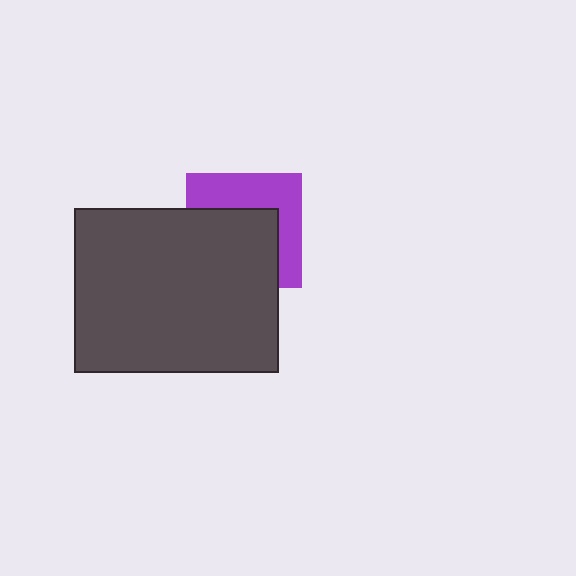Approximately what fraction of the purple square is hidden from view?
Roughly 57% of the purple square is hidden behind the dark gray rectangle.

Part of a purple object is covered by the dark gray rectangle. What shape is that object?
It is a square.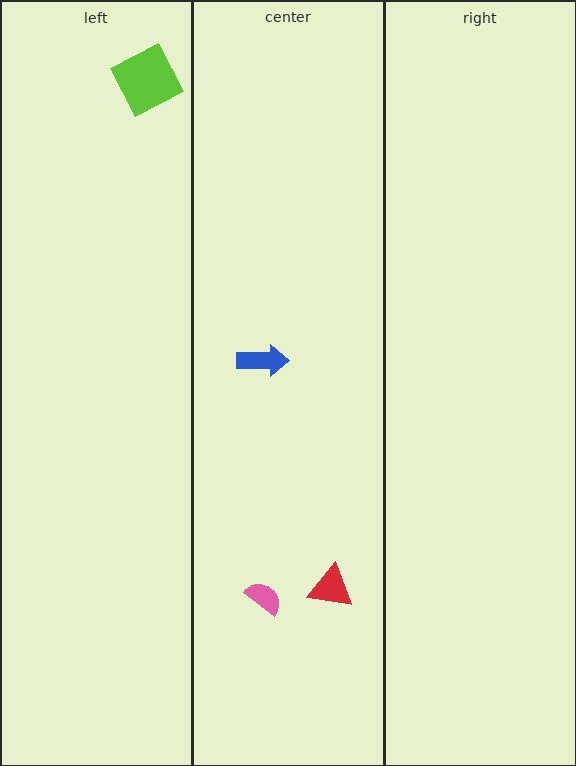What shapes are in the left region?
The lime square.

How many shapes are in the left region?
1.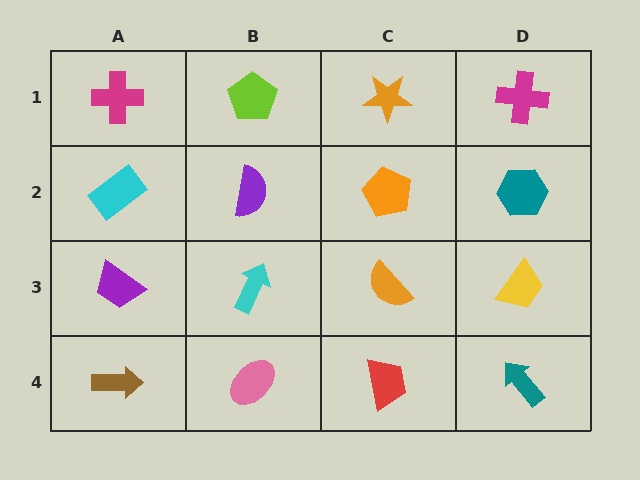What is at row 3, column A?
A purple trapezoid.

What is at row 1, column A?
A magenta cross.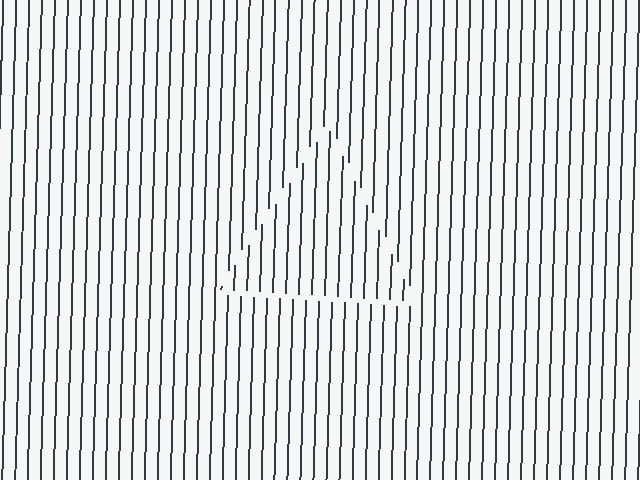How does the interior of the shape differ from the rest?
The interior of the shape contains the same grating, shifted by half a period — the contour is defined by the phase discontinuity where line-ends from the inner and outer gratings abut.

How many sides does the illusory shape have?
3 sides — the line-ends trace a triangle.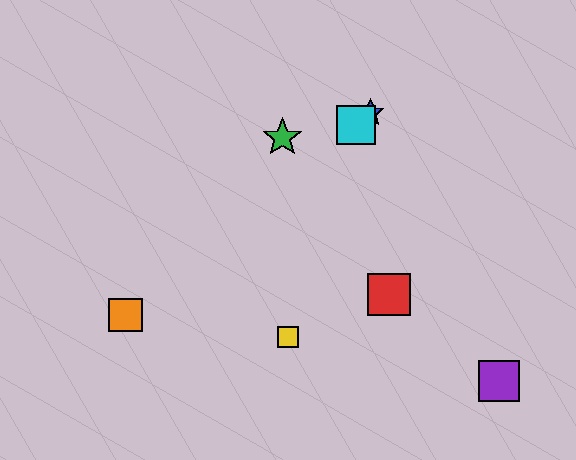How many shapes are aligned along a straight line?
3 shapes (the blue star, the orange square, the cyan square) are aligned along a straight line.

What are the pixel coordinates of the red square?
The red square is at (389, 294).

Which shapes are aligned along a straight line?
The blue star, the orange square, the cyan square are aligned along a straight line.